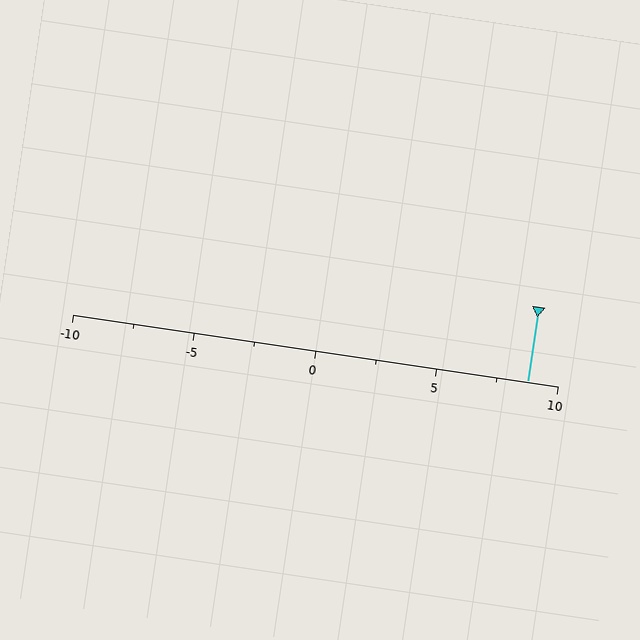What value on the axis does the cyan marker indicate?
The marker indicates approximately 8.8.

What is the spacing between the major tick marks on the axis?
The major ticks are spaced 5 apart.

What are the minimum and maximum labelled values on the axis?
The axis runs from -10 to 10.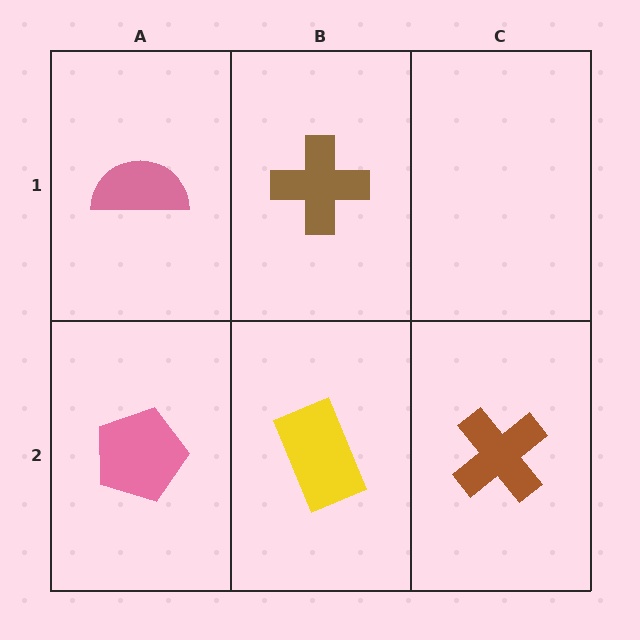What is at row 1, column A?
A pink semicircle.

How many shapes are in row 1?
2 shapes.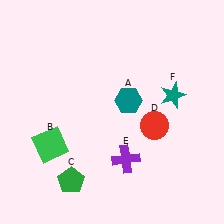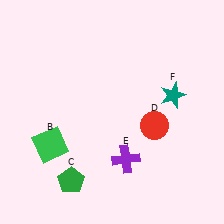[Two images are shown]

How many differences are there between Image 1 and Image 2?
There is 1 difference between the two images.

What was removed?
The teal hexagon (A) was removed in Image 2.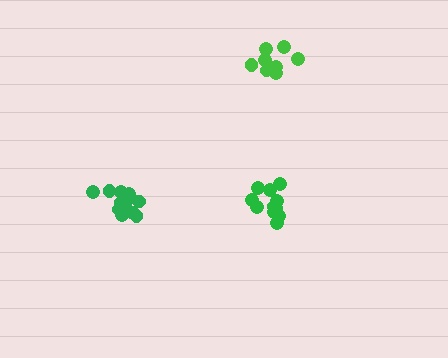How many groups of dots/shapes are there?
There are 3 groups.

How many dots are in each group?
Group 1: 13 dots, Group 2: 8 dots, Group 3: 11 dots (32 total).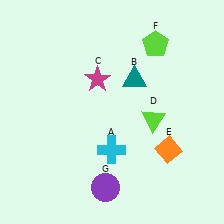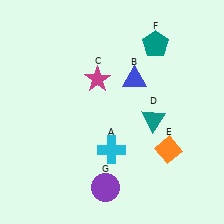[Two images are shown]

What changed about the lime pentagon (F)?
In Image 1, F is lime. In Image 2, it changed to teal.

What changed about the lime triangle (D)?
In Image 1, D is lime. In Image 2, it changed to teal.